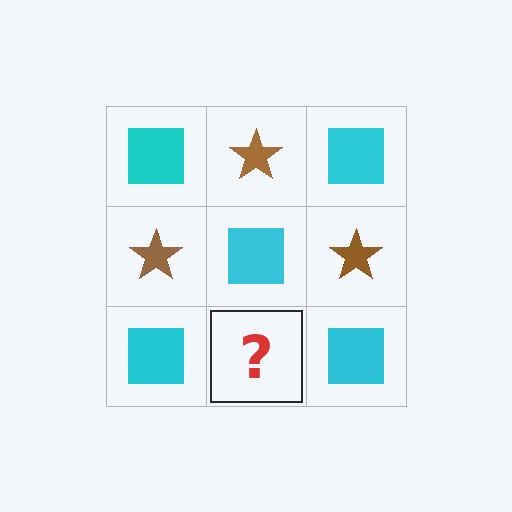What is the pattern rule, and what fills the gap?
The rule is that it alternates cyan square and brown star in a checkerboard pattern. The gap should be filled with a brown star.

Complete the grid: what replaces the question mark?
The question mark should be replaced with a brown star.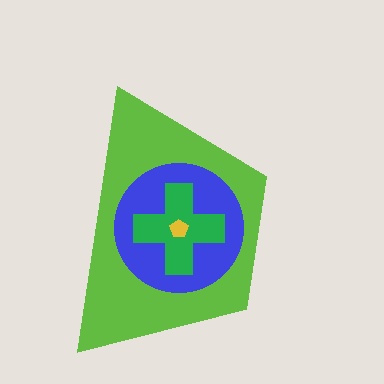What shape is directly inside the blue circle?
The green cross.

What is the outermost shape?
The lime trapezoid.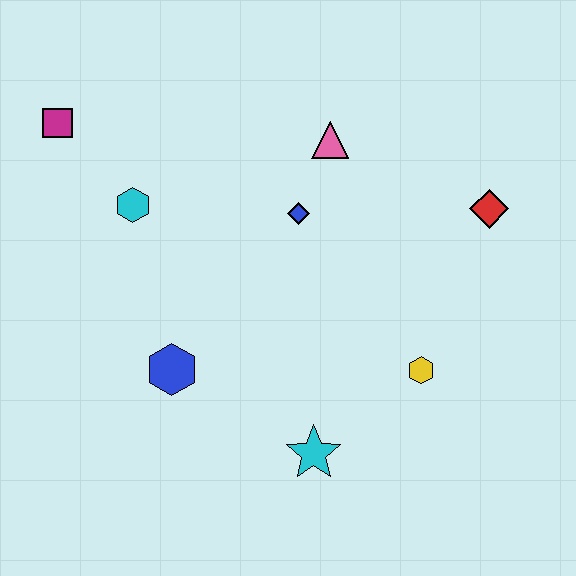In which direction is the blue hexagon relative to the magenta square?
The blue hexagon is below the magenta square.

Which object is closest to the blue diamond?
The pink triangle is closest to the blue diamond.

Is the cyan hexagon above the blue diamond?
Yes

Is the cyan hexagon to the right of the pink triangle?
No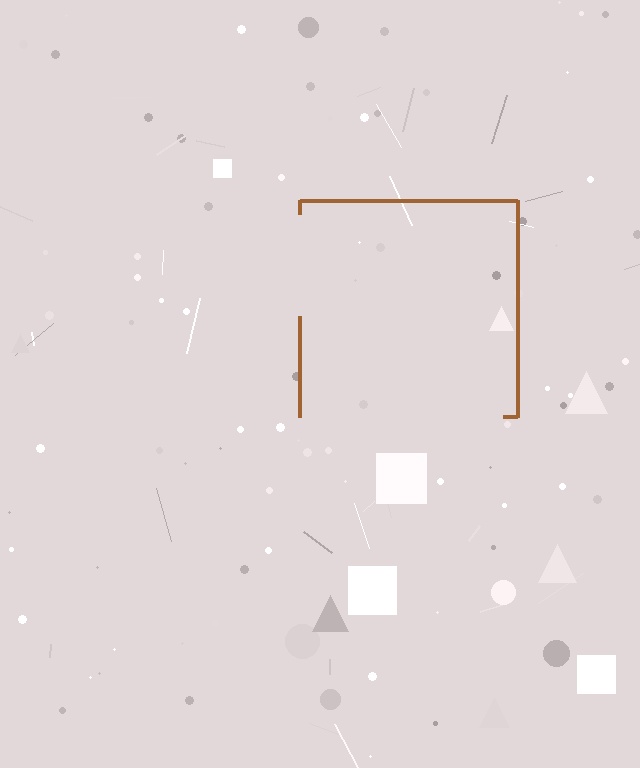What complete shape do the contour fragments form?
The contour fragments form a square.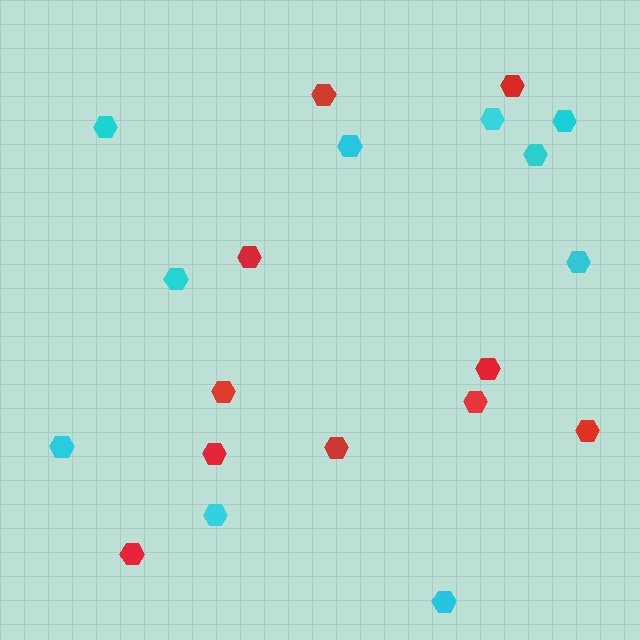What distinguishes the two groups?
There are 2 groups: one group of cyan hexagons (10) and one group of red hexagons (10).